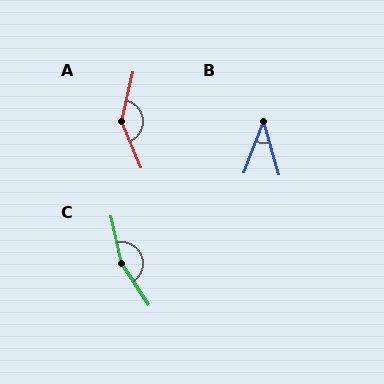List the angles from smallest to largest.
B (37°), A (144°), C (159°).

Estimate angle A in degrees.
Approximately 144 degrees.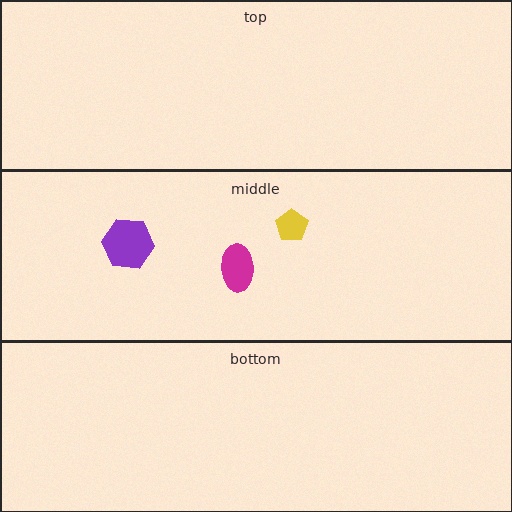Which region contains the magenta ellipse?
The middle region.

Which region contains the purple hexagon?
The middle region.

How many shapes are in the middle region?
3.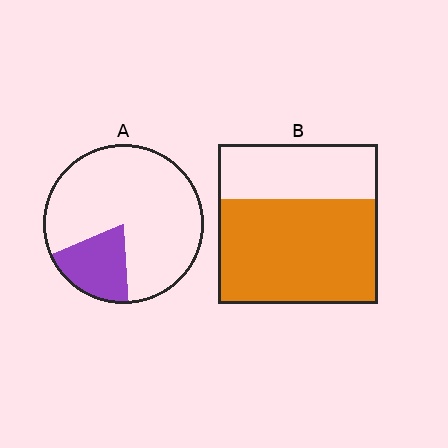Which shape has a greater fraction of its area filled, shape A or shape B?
Shape B.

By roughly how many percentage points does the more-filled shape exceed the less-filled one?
By roughly 45 percentage points (B over A).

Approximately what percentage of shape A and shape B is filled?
A is approximately 20% and B is approximately 65%.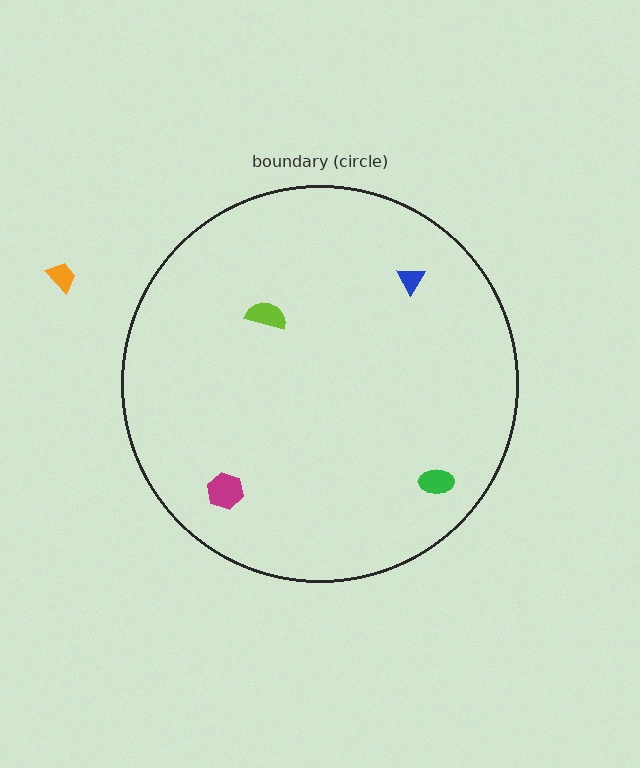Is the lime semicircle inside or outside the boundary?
Inside.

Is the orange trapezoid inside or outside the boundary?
Outside.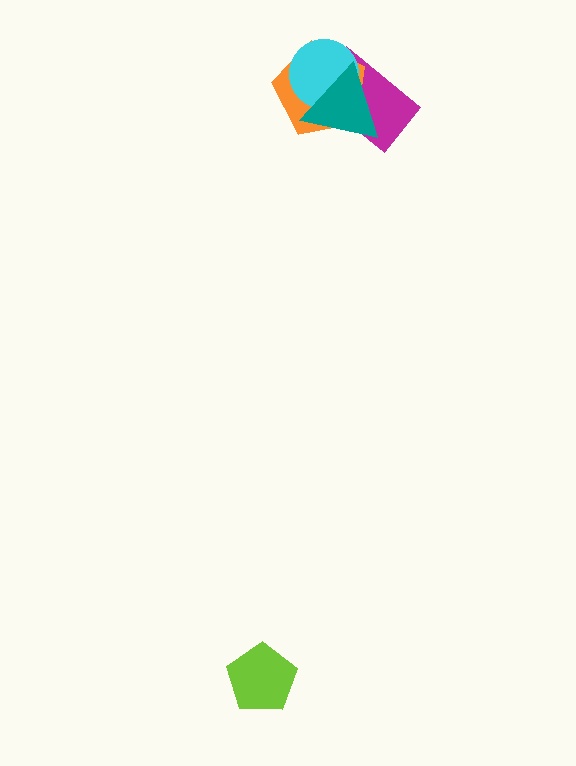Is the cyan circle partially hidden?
Yes, it is partially covered by another shape.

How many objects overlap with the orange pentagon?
3 objects overlap with the orange pentagon.